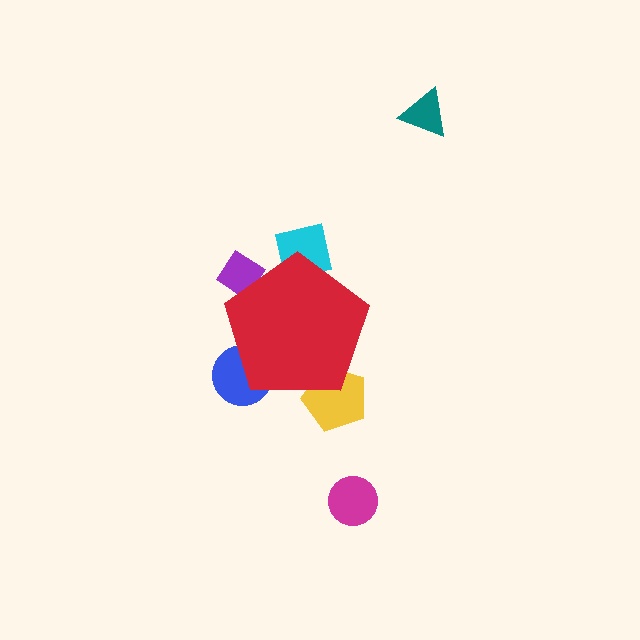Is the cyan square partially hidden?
Yes, the cyan square is partially hidden behind the red pentagon.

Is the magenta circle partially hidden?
No, the magenta circle is fully visible.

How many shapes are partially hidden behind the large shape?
4 shapes are partially hidden.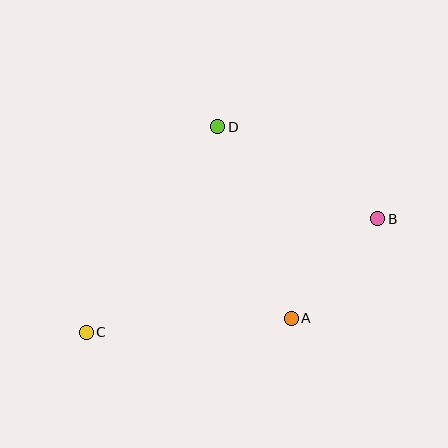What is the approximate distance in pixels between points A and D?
The distance between A and D is approximately 205 pixels.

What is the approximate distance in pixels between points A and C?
The distance between A and C is approximately 206 pixels.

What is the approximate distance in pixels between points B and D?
The distance between B and D is approximately 185 pixels.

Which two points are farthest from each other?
Points B and C are farthest from each other.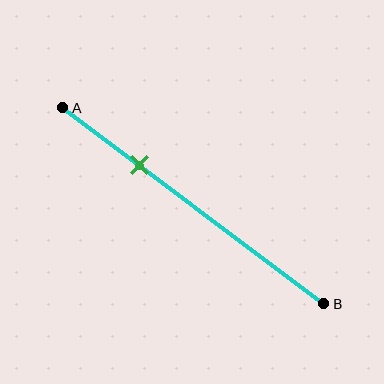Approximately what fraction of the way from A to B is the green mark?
The green mark is approximately 30% of the way from A to B.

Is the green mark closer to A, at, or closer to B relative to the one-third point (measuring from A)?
The green mark is closer to point A than the one-third point of segment AB.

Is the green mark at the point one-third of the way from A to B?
No, the mark is at about 30% from A, not at the 33% one-third point.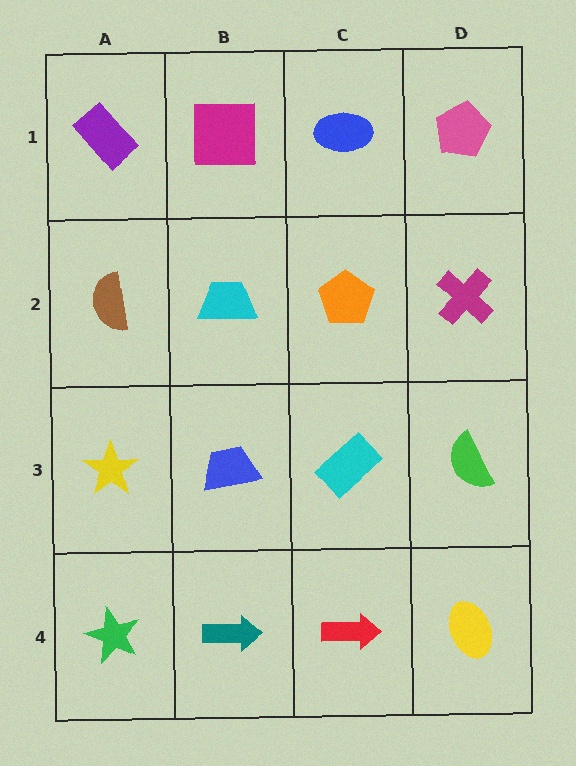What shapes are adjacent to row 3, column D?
A magenta cross (row 2, column D), a yellow ellipse (row 4, column D), a cyan rectangle (row 3, column C).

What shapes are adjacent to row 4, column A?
A yellow star (row 3, column A), a teal arrow (row 4, column B).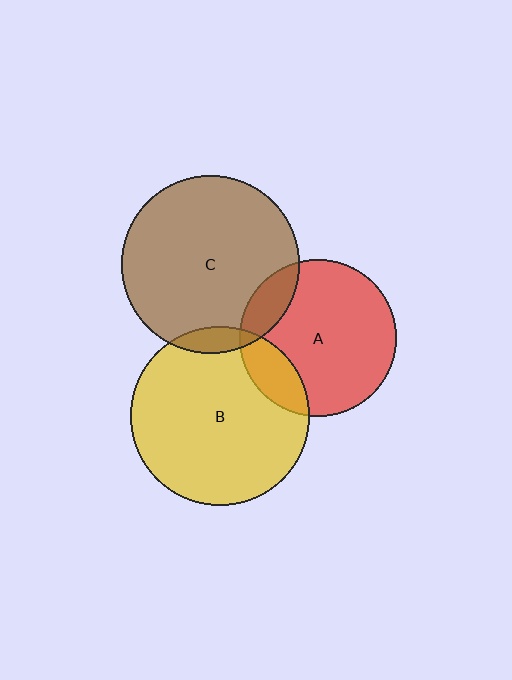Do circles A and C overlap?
Yes.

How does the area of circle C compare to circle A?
Approximately 1.3 times.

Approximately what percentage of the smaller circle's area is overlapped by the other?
Approximately 15%.